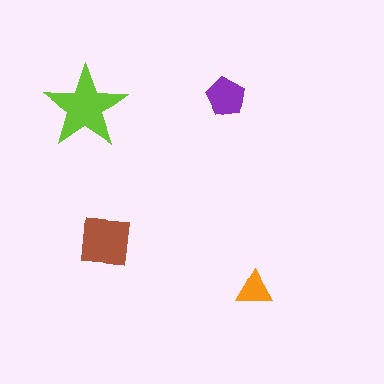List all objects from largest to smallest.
The lime star, the brown square, the purple pentagon, the orange triangle.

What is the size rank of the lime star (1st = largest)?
1st.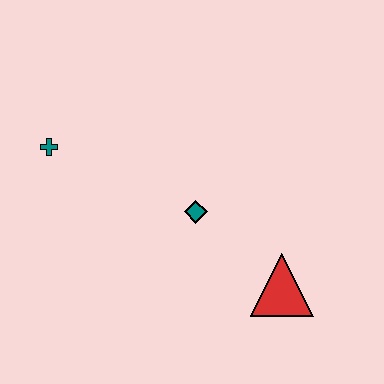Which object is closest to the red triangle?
The teal diamond is closest to the red triangle.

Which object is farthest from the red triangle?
The teal cross is farthest from the red triangle.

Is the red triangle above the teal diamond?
No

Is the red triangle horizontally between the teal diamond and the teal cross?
No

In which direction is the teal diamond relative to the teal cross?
The teal diamond is to the right of the teal cross.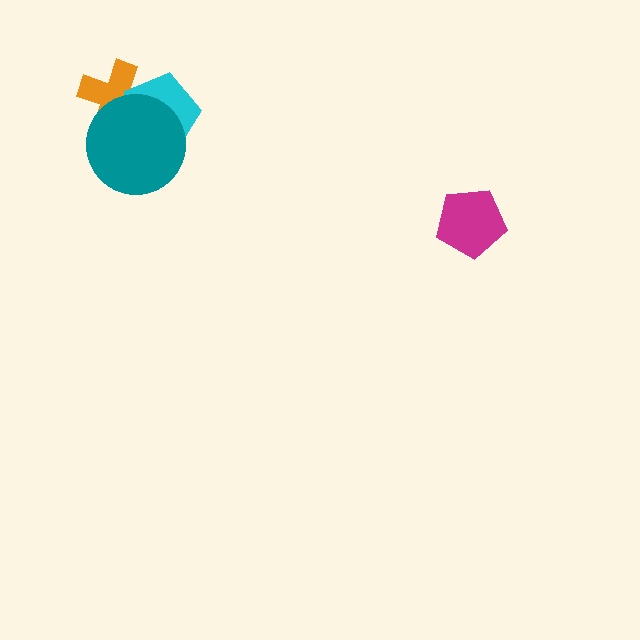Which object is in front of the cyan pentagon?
The teal circle is in front of the cyan pentagon.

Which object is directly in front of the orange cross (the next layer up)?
The cyan pentagon is directly in front of the orange cross.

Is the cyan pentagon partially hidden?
Yes, it is partially covered by another shape.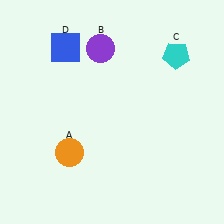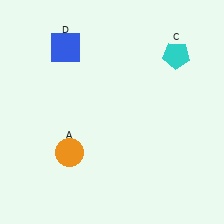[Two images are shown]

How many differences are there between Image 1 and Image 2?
There is 1 difference between the two images.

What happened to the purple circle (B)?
The purple circle (B) was removed in Image 2. It was in the top-left area of Image 1.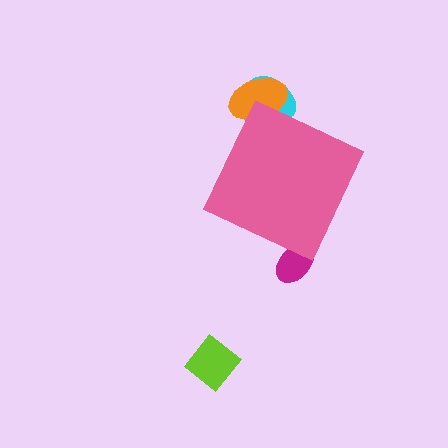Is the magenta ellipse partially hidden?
Yes, the magenta ellipse is partially hidden behind the pink diamond.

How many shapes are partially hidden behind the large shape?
3 shapes are partially hidden.